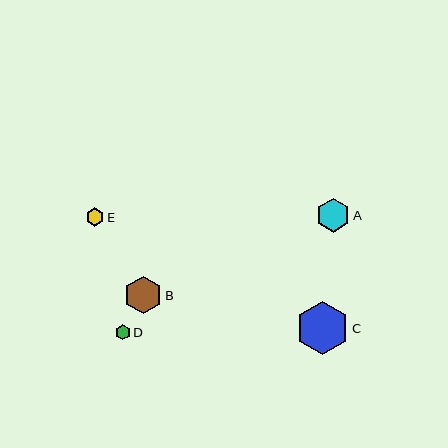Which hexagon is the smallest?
Hexagon D is the smallest with a size of approximately 15 pixels.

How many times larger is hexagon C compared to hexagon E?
Hexagon C is approximately 2.9 times the size of hexagon E.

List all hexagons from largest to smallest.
From largest to smallest: C, B, A, E, D.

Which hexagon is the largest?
Hexagon C is the largest with a size of approximately 53 pixels.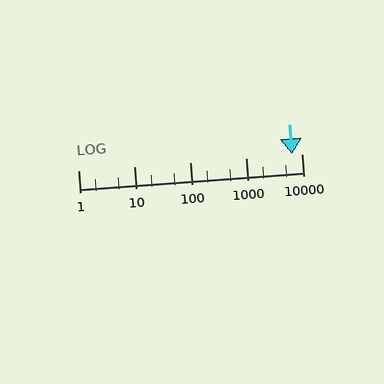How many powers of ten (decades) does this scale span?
The scale spans 4 decades, from 1 to 10000.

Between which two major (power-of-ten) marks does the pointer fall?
The pointer is between 1000 and 10000.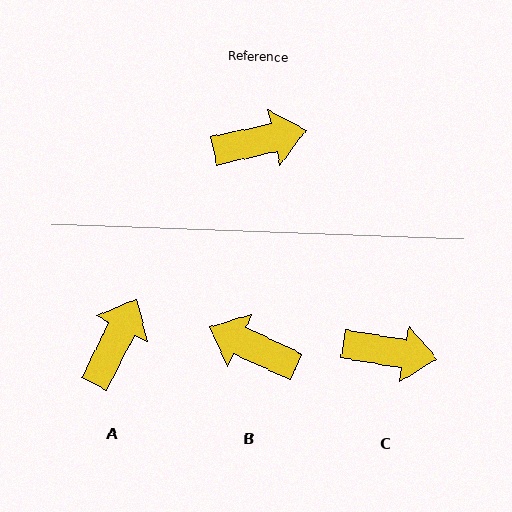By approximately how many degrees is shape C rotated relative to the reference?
Approximately 22 degrees clockwise.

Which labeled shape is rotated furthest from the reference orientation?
B, about 143 degrees away.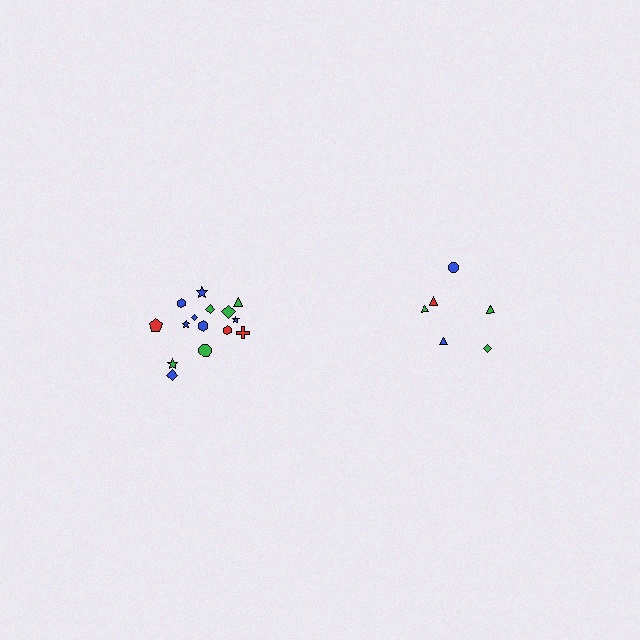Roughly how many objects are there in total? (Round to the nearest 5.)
Roughly 20 objects in total.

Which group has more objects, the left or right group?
The left group.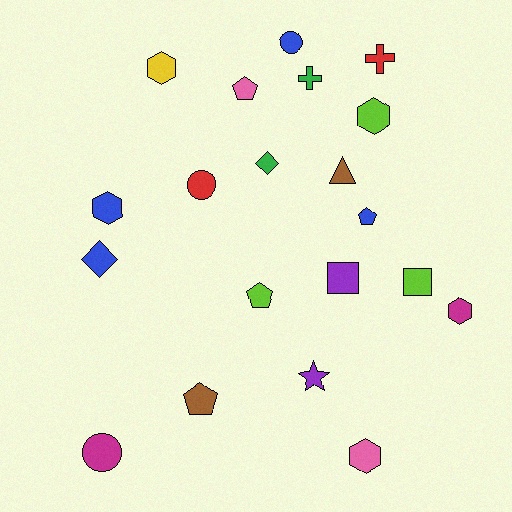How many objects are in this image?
There are 20 objects.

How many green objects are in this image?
There are 2 green objects.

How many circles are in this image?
There are 3 circles.